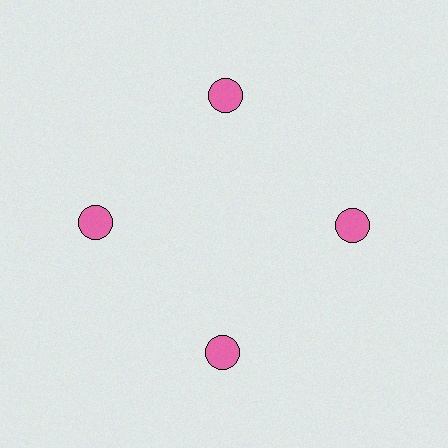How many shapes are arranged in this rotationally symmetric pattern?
There are 4 shapes, arranged in 4 groups of 1.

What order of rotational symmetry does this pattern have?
This pattern has 4-fold rotational symmetry.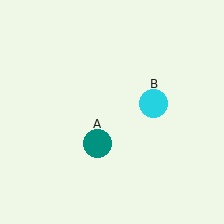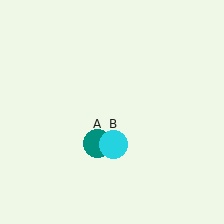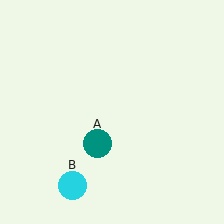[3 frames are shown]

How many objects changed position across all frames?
1 object changed position: cyan circle (object B).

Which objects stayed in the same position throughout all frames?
Teal circle (object A) remained stationary.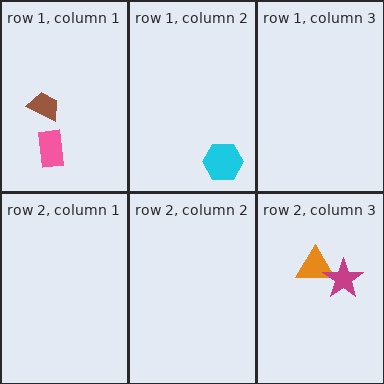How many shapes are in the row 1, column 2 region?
1.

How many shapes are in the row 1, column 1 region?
2.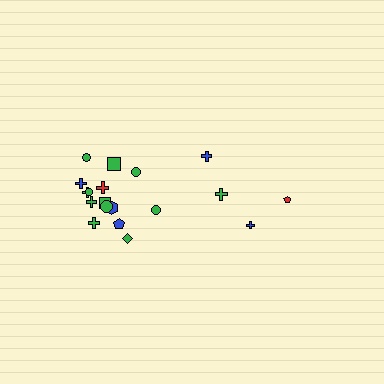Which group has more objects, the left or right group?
The left group.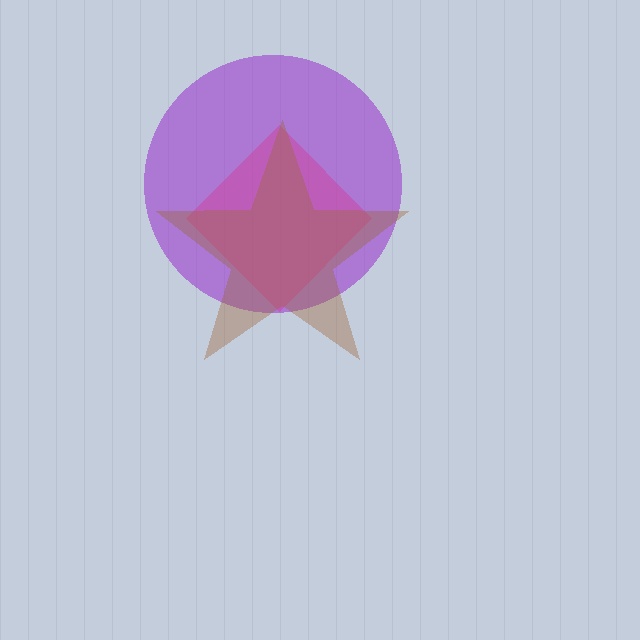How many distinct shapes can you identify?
There are 3 distinct shapes: a purple circle, a magenta diamond, a brown star.